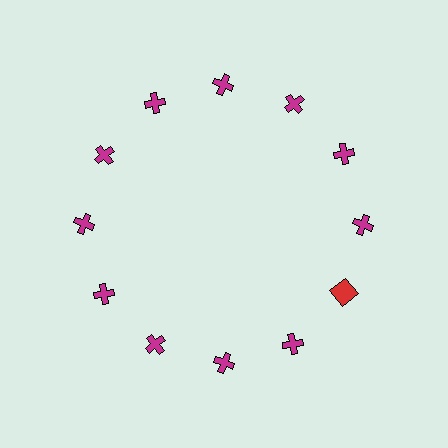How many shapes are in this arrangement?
There are 12 shapes arranged in a ring pattern.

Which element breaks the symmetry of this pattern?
The red square at roughly the 4 o'clock position breaks the symmetry. All other shapes are magenta crosses.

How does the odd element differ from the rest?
It differs in both color (red instead of magenta) and shape (square instead of cross).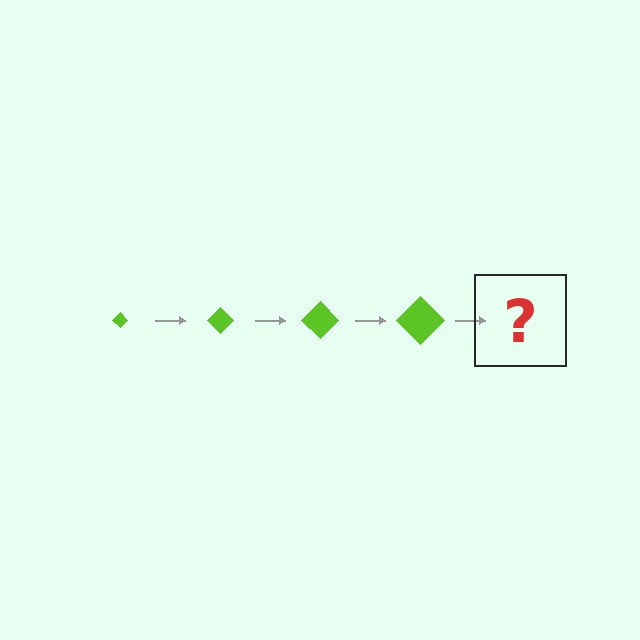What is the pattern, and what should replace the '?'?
The pattern is that the diamond gets progressively larger each step. The '?' should be a lime diamond, larger than the previous one.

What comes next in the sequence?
The next element should be a lime diamond, larger than the previous one.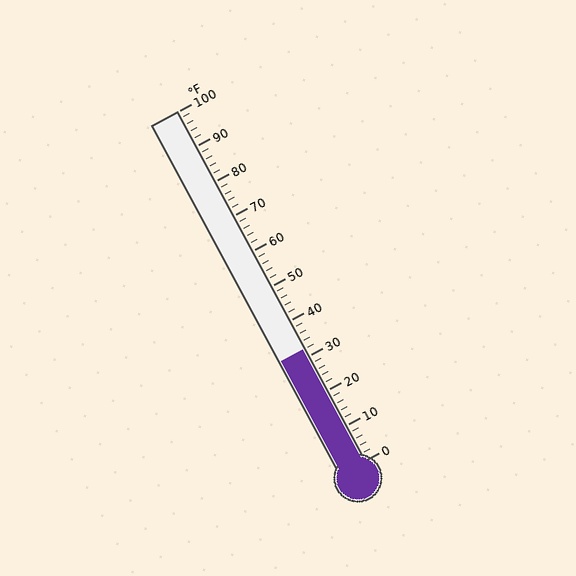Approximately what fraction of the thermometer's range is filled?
The thermometer is filled to approximately 30% of its range.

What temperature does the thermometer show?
The thermometer shows approximately 32°F.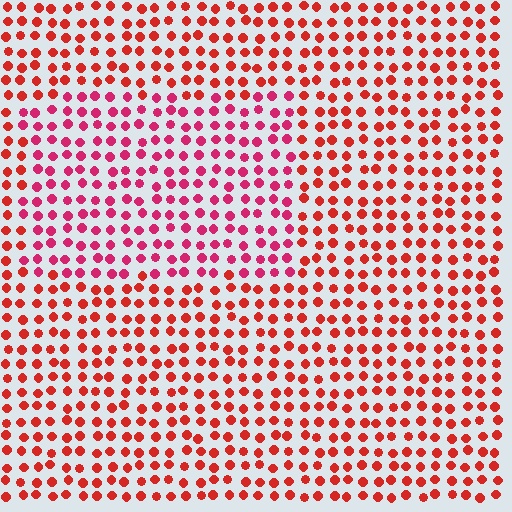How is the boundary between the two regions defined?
The boundary is defined purely by a slight shift in hue (about 27 degrees). Spacing, size, and orientation are identical on both sides.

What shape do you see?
I see a rectangle.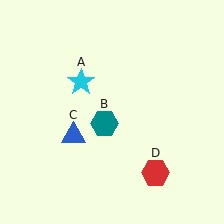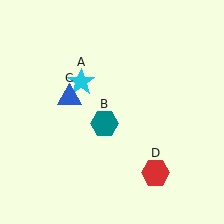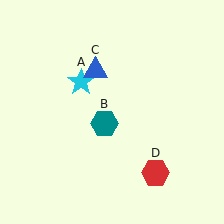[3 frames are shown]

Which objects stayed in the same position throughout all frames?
Cyan star (object A) and teal hexagon (object B) and red hexagon (object D) remained stationary.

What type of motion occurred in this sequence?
The blue triangle (object C) rotated clockwise around the center of the scene.